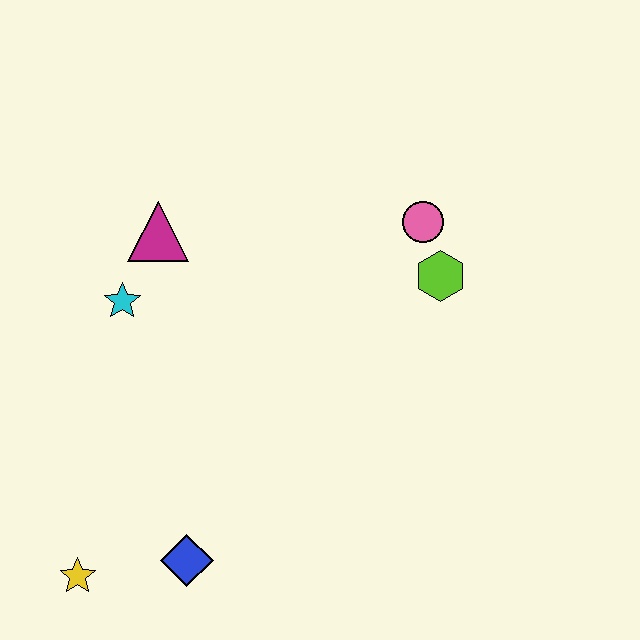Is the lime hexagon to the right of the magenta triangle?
Yes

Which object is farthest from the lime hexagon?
The yellow star is farthest from the lime hexagon.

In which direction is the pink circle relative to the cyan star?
The pink circle is to the right of the cyan star.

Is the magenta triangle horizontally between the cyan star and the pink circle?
Yes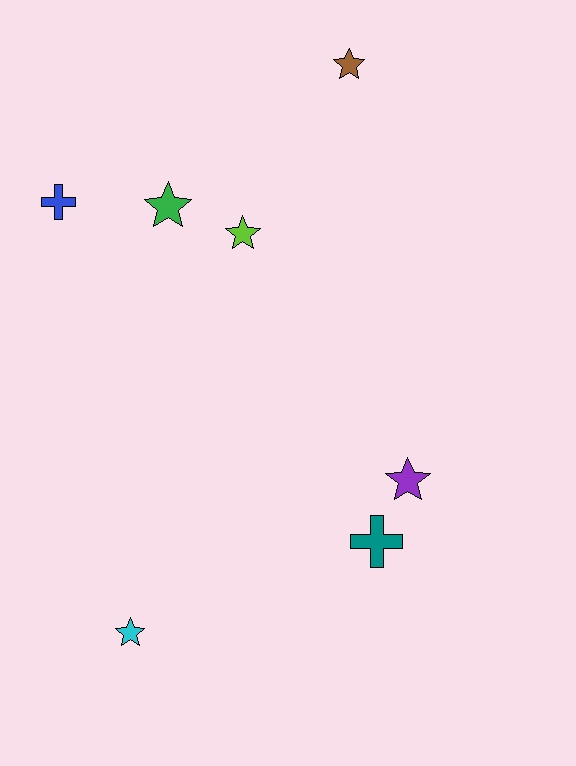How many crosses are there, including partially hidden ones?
There are 2 crosses.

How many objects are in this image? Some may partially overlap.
There are 7 objects.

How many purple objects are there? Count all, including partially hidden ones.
There is 1 purple object.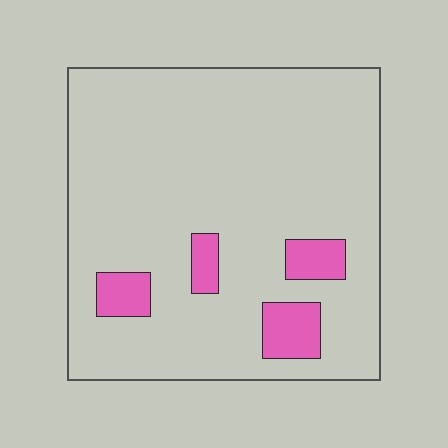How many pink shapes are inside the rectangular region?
4.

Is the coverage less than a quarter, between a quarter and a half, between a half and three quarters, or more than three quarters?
Less than a quarter.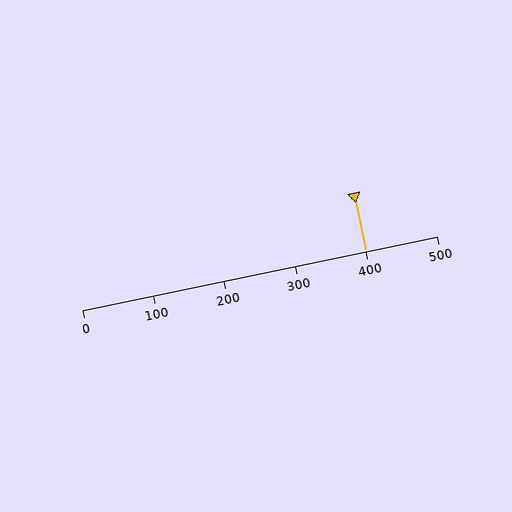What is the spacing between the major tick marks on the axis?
The major ticks are spaced 100 apart.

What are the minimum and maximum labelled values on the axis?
The axis runs from 0 to 500.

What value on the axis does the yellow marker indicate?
The marker indicates approximately 400.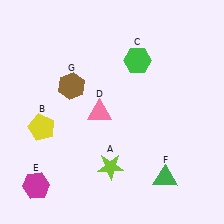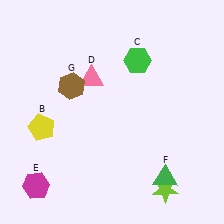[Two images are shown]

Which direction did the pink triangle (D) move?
The pink triangle (D) moved up.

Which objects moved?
The objects that moved are: the lime star (A), the pink triangle (D).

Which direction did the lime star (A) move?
The lime star (A) moved right.